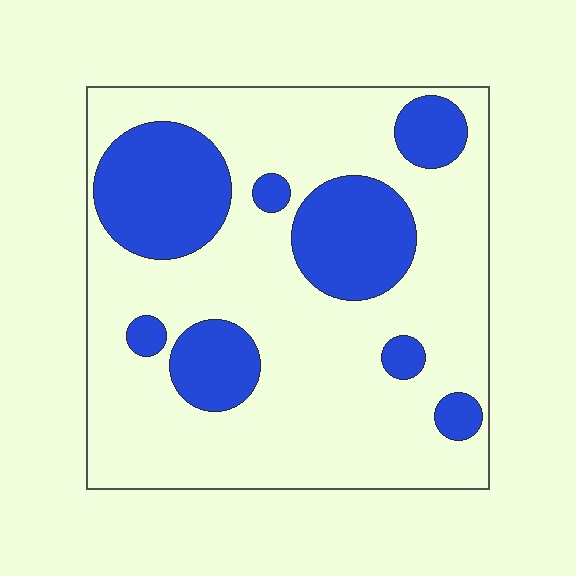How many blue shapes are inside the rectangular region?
8.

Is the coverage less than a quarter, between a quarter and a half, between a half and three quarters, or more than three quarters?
Between a quarter and a half.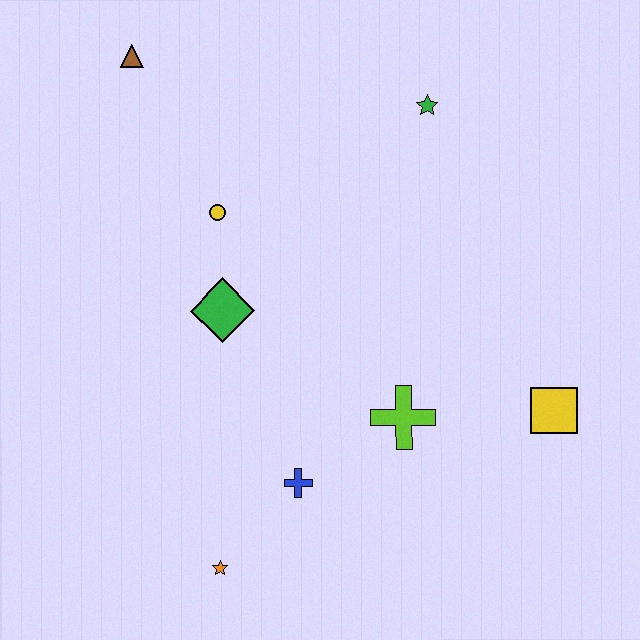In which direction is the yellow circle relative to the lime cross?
The yellow circle is above the lime cross.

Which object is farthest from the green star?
The orange star is farthest from the green star.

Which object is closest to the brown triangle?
The yellow circle is closest to the brown triangle.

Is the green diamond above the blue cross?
Yes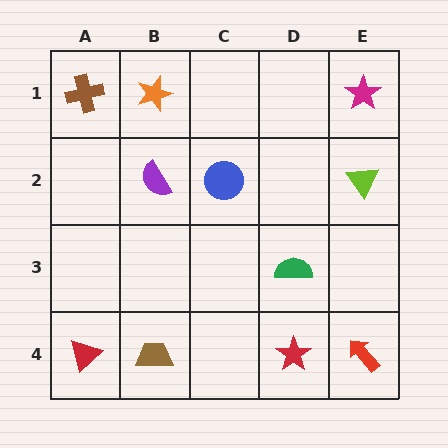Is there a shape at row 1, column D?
No, that cell is empty.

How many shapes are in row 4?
4 shapes.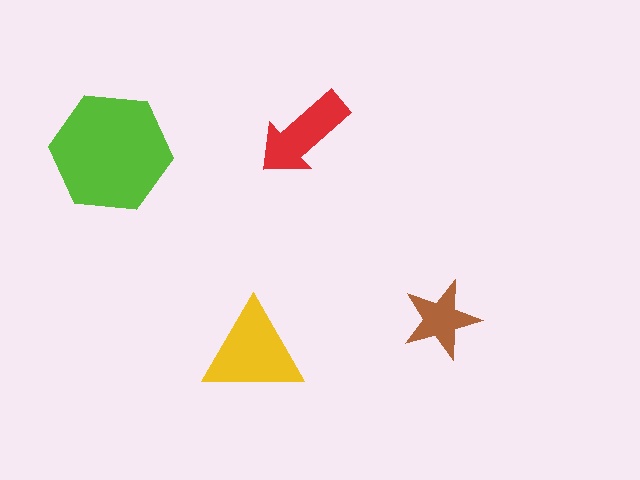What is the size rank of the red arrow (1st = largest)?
3rd.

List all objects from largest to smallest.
The lime hexagon, the yellow triangle, the red arrow, the brown star.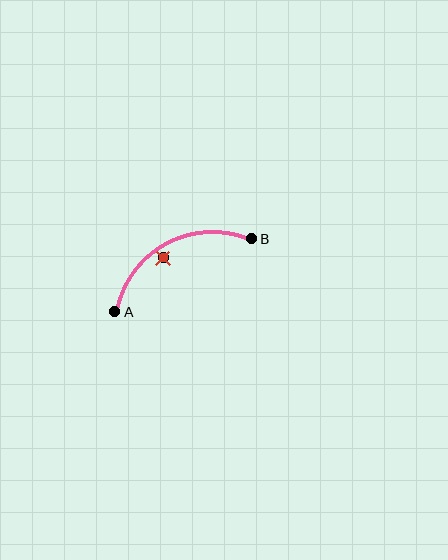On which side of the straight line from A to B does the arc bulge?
The arc bulges above the straight line connecting A and B.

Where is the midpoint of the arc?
The arc midpoint is the point on the curve farthest from the straight line joining A and B. It sits above that line.